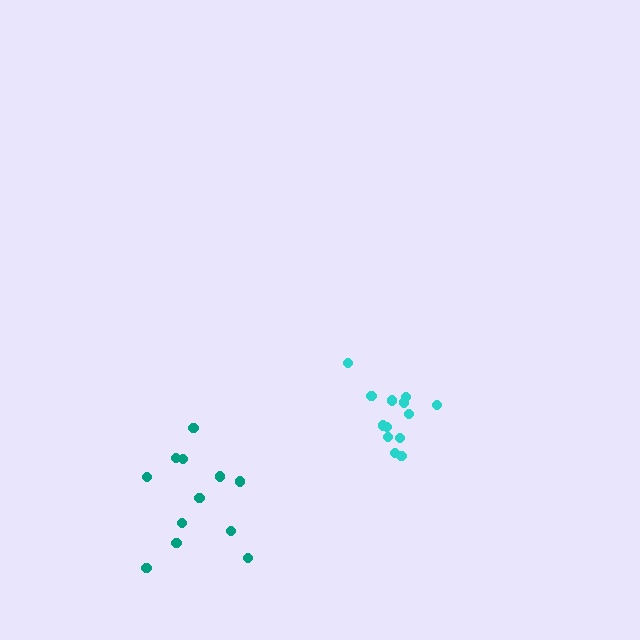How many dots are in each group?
Group 1: 12 dots, Group 2: 14 dots (26 total).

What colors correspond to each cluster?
The clusters are colored: teal, cyan.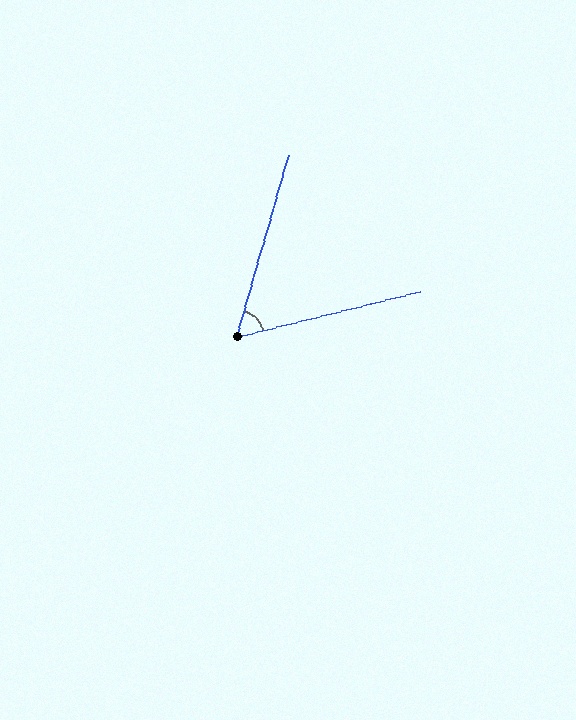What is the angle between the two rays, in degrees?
Approximately 60 degrees.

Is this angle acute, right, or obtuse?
It is acute.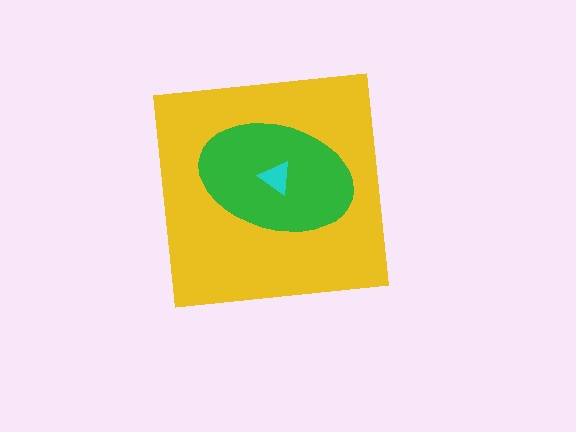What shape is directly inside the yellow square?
The green ellipse.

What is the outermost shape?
The yellow square.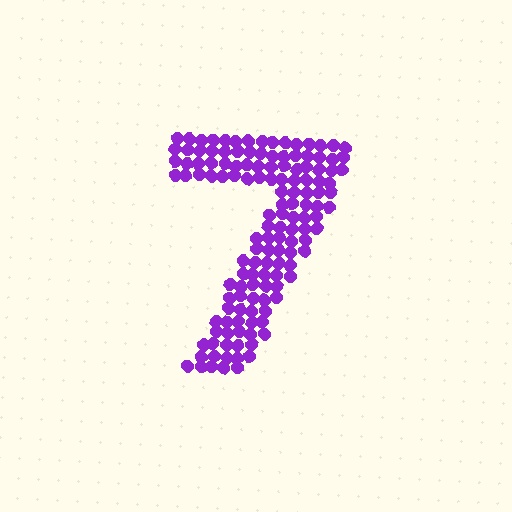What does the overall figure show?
The overall figure shows the digit 7.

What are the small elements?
The small elements are circles.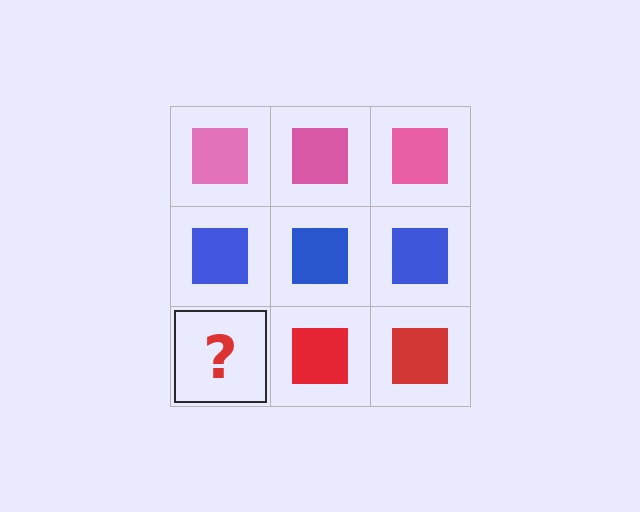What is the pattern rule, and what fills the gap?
The rule is that each row has a consistent color. The gap should be filled with a red square.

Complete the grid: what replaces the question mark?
The question mark should be replaced with a red square.